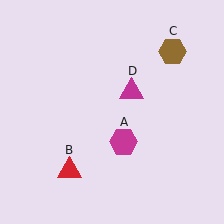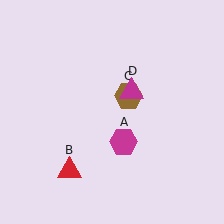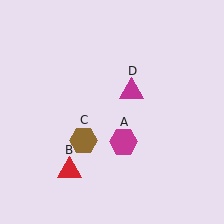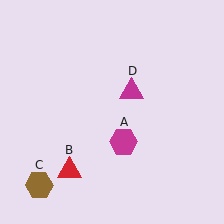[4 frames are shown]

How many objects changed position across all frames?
1 object changed position: brown hexagon (object C).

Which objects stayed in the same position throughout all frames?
Magenta hexagon (object A) and red triangle (object B) and magenta triangle (object D) remained stationary.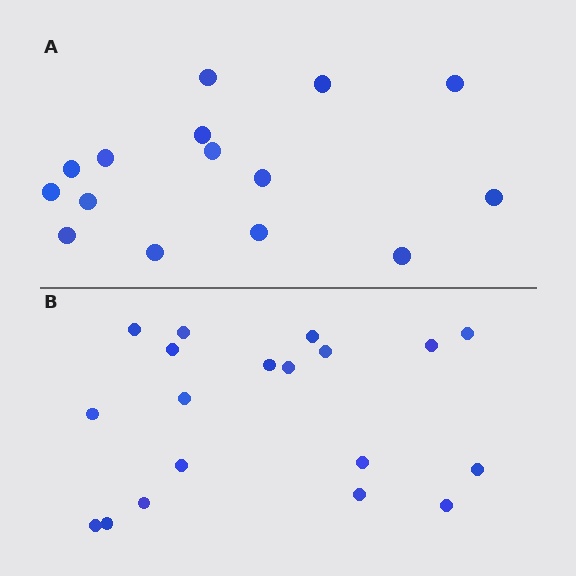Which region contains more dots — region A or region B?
Region B (the bottom region) has more dots.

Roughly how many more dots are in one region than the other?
Region B has about 4 more dots than region A.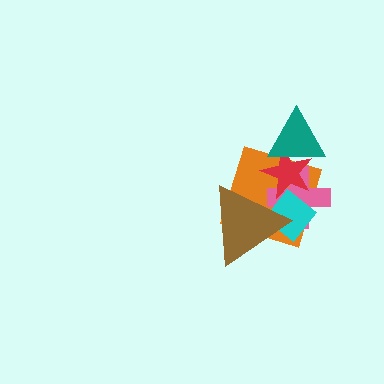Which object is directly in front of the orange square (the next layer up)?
The pink cross is directly in front of the orange square.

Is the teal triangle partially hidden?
No, no other shape covers it.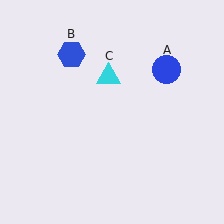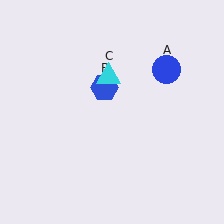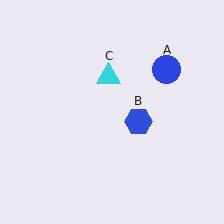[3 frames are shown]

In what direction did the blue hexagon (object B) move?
The blue hexagon (object B) moved down and to the right.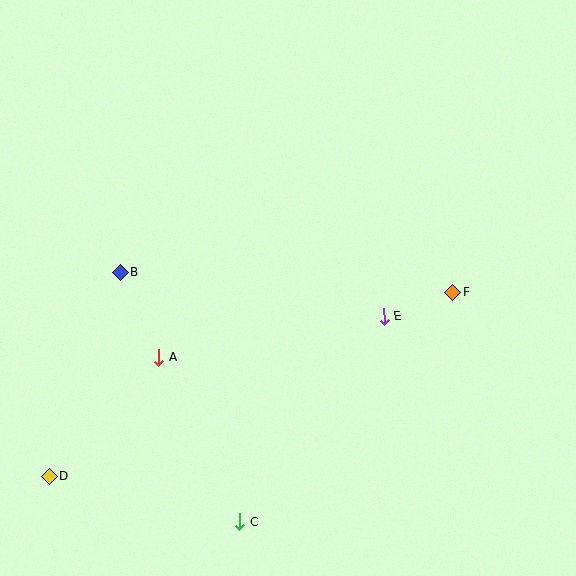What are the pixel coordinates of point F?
Point F is at (453, 292).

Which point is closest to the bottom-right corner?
Point F is closest to the bottom-right corner.